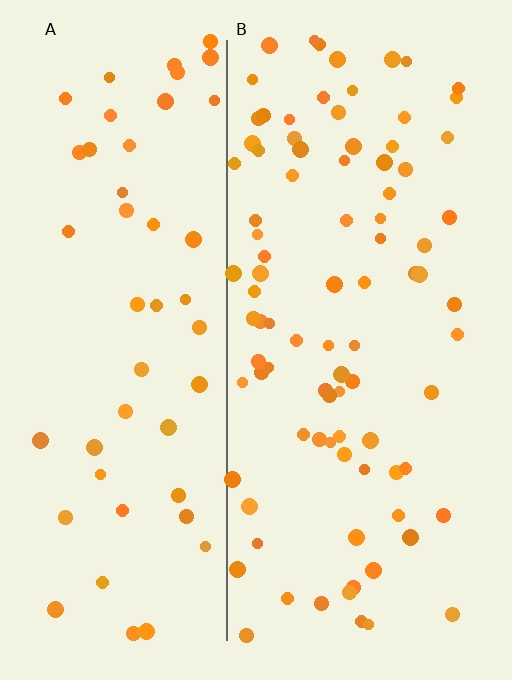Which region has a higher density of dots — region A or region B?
B (the right).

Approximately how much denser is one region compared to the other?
Approximately 1.8× — region B over region A.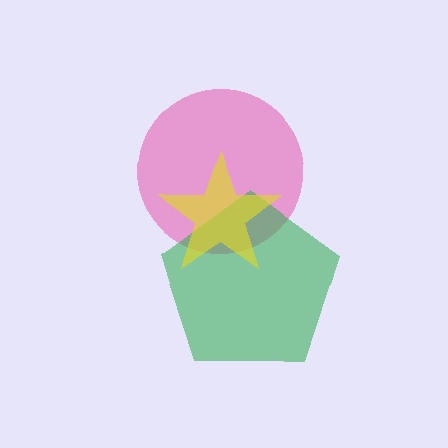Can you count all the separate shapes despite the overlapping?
Yes, there are 3 separate shapes.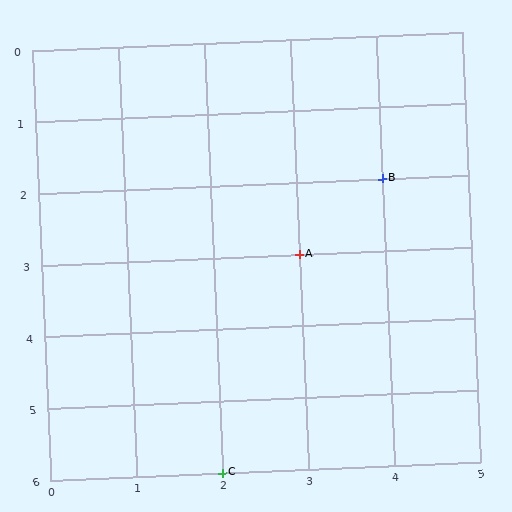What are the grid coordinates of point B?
Point B is at grid coordinates (4, 2).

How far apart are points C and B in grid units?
Points C and B are 2 columns and 4 rows apart (about 4.5 grid units diagonally).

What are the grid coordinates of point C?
Point C is at grid coordinates (2, 6).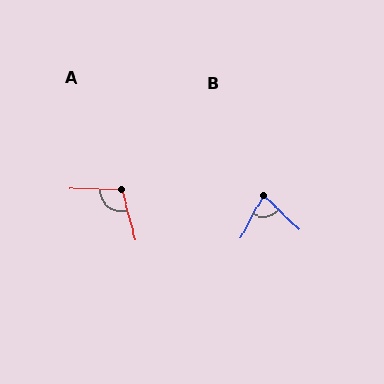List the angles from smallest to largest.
B (74°), A (105°).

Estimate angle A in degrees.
Approximately 105 degrees.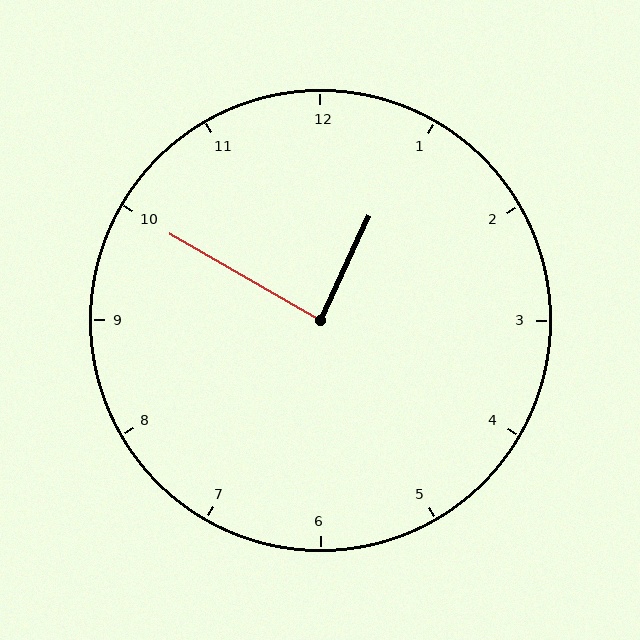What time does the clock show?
12:50.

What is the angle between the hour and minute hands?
Approximately 85 degrees.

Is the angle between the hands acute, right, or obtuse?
It is right.